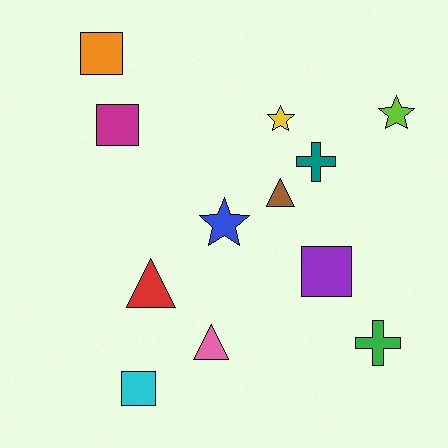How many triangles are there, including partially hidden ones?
There are 3 triangles.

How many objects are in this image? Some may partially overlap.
There are 12 objects.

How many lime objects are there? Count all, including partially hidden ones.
There is 1 lime object.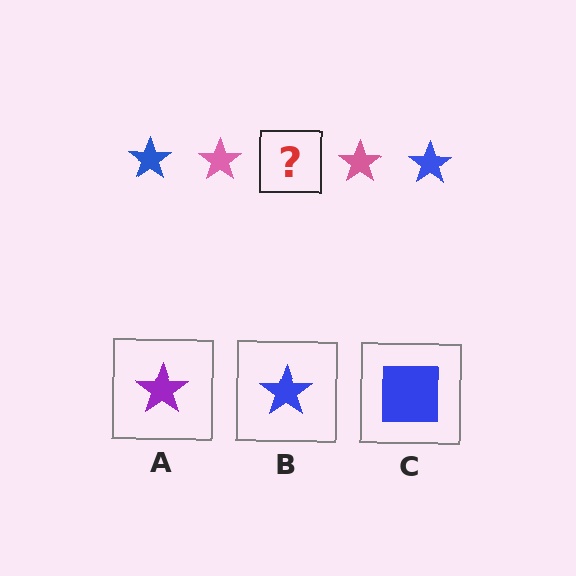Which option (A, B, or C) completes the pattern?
B.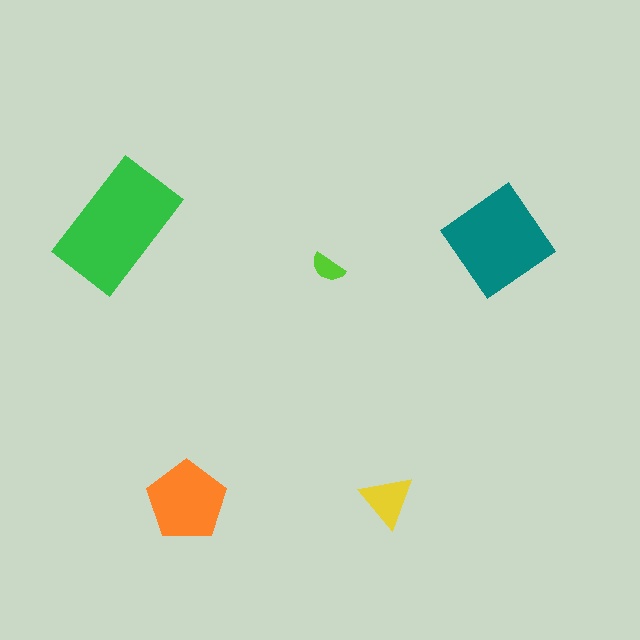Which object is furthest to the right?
The teal diamond is rightmost.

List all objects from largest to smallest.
The green rectangle, the teal diamond, the orange pentagon, the yellow triangle, the lime semicircle.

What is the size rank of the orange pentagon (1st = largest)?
3rd.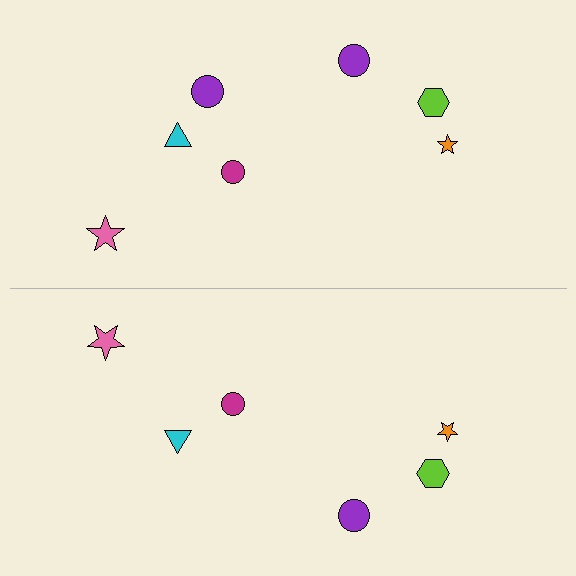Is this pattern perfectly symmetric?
No, the pattern is not perfectly symmetric. A purple circle is missing from the bottom side.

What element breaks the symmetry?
A purple circle is missing from the bottom side.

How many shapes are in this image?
There are 13 shapes in this image.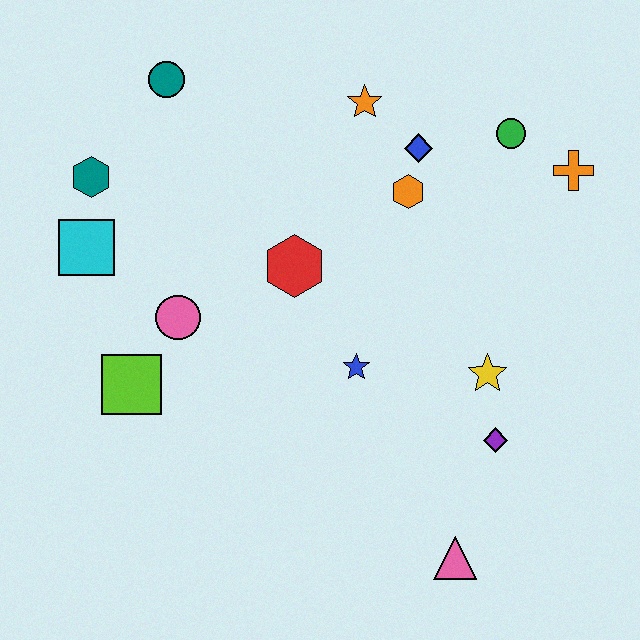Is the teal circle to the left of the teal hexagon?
No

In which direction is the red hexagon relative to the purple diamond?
The red hexagon is to the left of the purple diamond.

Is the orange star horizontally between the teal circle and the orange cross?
Yes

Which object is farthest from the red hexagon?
The pink triangle is farthest from the red hexagon.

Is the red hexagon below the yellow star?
No